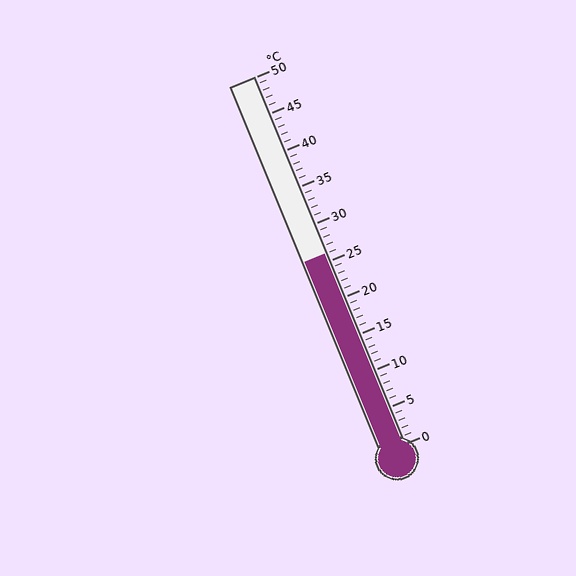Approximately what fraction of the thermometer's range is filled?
The thermometer is filled to approximately 50% of its range.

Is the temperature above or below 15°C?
The temperature is above 15°C.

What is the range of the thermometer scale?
The thermometer scale ranges from 0°C to 50°C.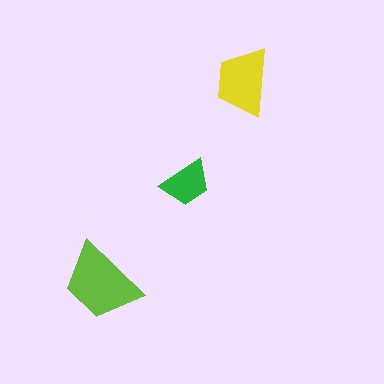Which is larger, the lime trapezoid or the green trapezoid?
The lime one.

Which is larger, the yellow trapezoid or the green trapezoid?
The yellow one.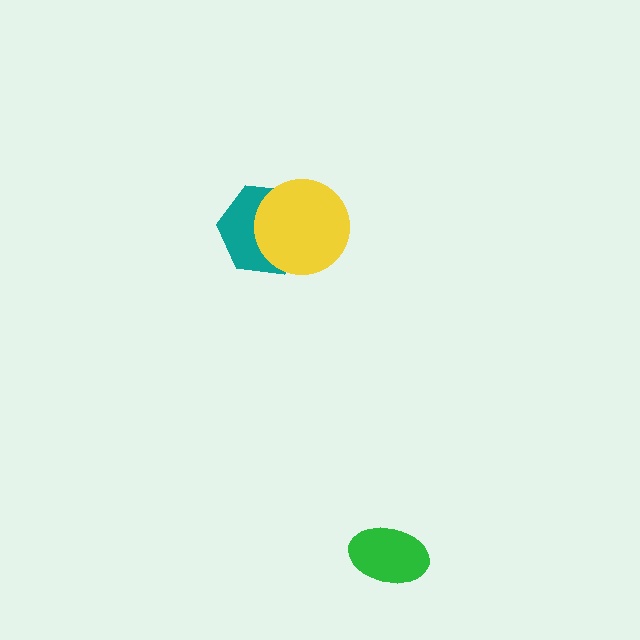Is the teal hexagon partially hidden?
Yes, it is partially covered by another shape.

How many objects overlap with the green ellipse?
0 objects overlap with the green ellipse.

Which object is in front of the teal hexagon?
The yellow circle is in front of the teal hexagon.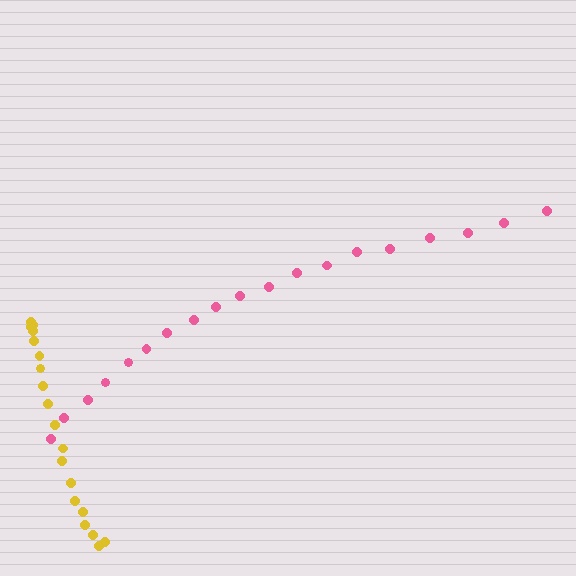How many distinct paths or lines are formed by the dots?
There are 2 distinct paths.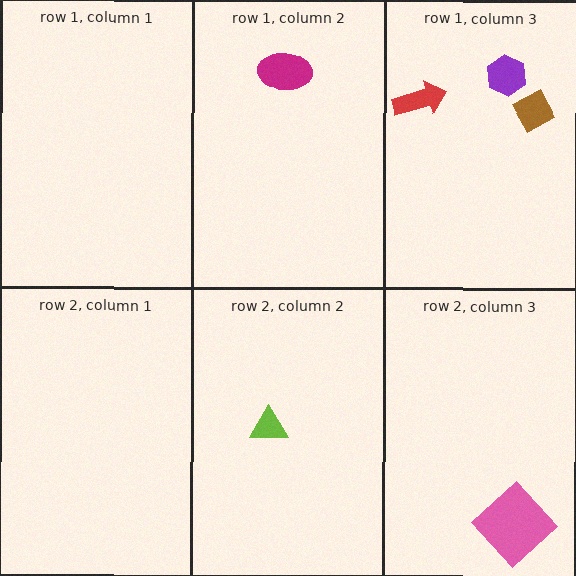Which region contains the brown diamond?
The row 1, column 3 region.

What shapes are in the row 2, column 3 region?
The pink diamond.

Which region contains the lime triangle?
The row 2, column 2 region.